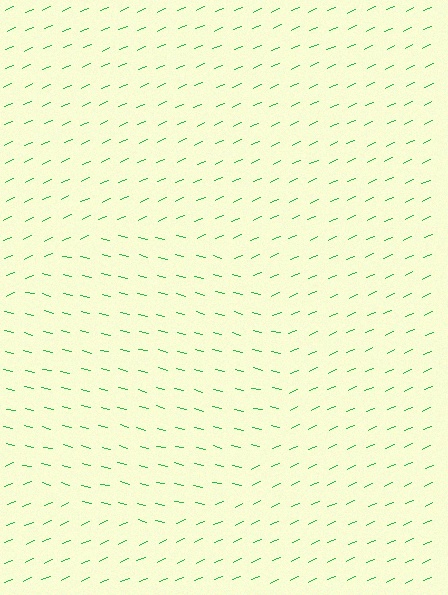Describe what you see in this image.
The image is filled with small green line segments. A circle region in the image has lines oriented differently from the surrounding lines, creating a visible texture boundary.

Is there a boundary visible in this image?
Yes, there is a texture boundary formed by a change in line orientation.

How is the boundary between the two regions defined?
The boundary is defined purely by a change in line orientation (approximately 37 degrees difference). All lines are the same color and thickness.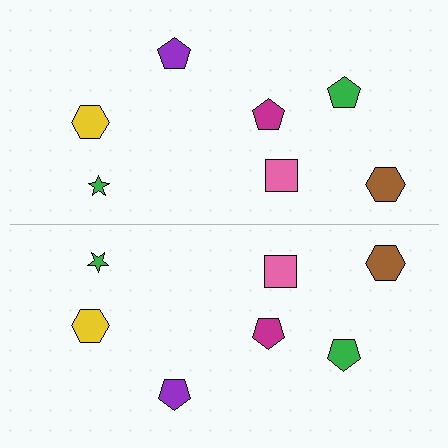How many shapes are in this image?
There are 14 shapes in this image.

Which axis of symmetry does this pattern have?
The pattern has a horizontal axis of symmetry running through the center of the image.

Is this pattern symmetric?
Yes, this pattern has bilateral (reflection) symmetry.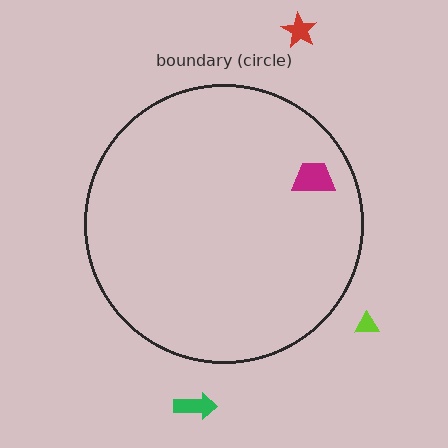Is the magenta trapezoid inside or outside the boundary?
Inside.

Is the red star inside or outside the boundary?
Outside.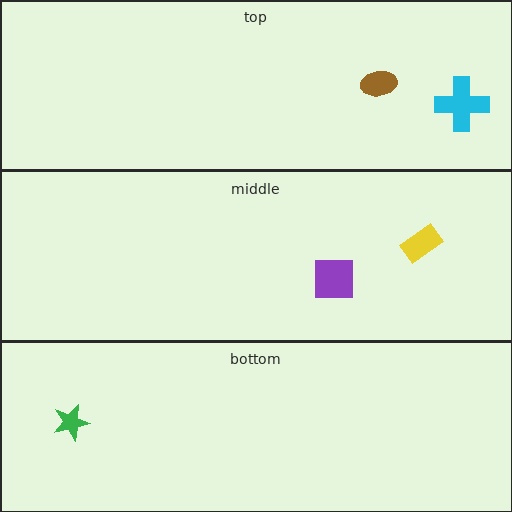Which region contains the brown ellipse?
The top region.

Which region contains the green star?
The bottom region.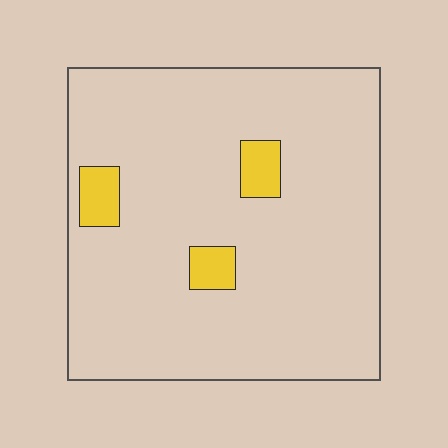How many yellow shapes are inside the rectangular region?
3.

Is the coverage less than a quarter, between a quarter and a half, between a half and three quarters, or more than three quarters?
Less than a quarter.